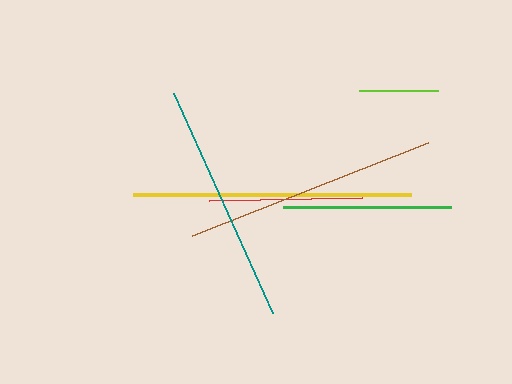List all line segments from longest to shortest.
From longest to shortest: yellow, brown, teal, green, red, lime.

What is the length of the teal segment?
The teal segment is approximately 241 pixels long.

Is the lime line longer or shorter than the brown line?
The brown line is longer than the lime line.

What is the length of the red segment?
The red segment is approximately 153 pixels long.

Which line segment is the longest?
The yellow line is the longest at approximately 279 pixels.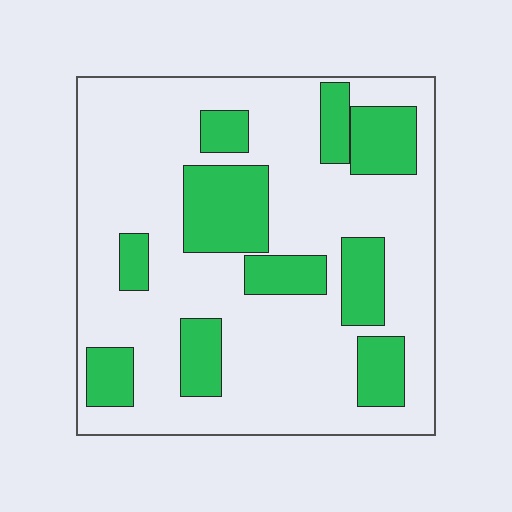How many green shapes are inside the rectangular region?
10.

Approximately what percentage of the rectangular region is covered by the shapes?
Approximately 25%.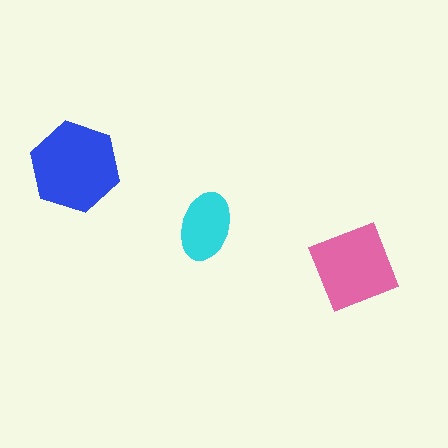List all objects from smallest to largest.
The cyan ellipse, the pink diamond, the blue hexagon.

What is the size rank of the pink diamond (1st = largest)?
2nd.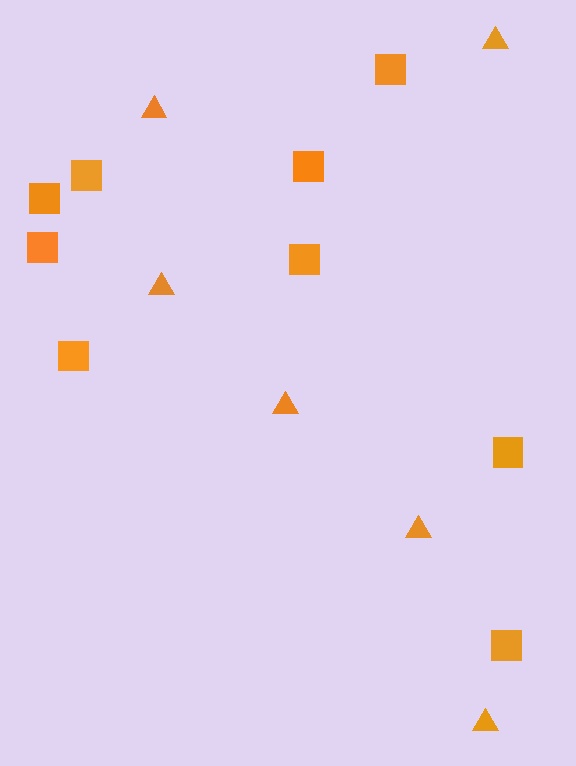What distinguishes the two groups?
There are 2 groups: one group of triangles (6) and one group of squares (9).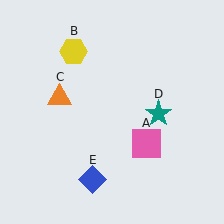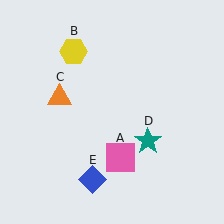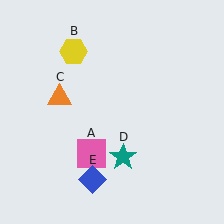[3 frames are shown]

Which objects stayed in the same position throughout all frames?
Yellow hexagon (object B) and orange triangle (object C) and blue diamond (object E) remained stationary.